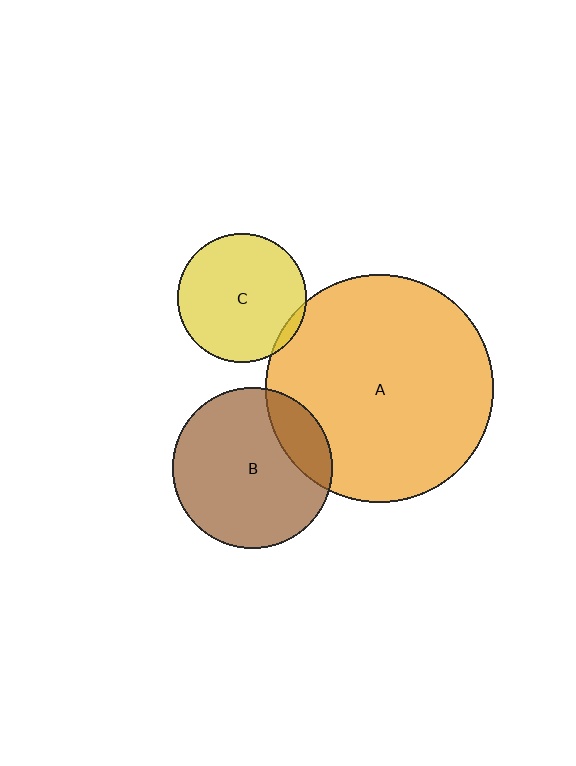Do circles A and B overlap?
Yes.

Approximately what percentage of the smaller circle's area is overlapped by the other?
Approximately 20%.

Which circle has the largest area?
Circle A (orange).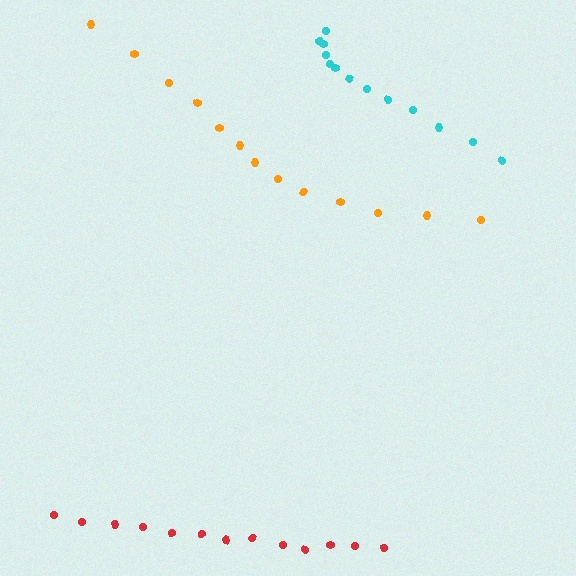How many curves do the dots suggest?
There are 3 distinct paths.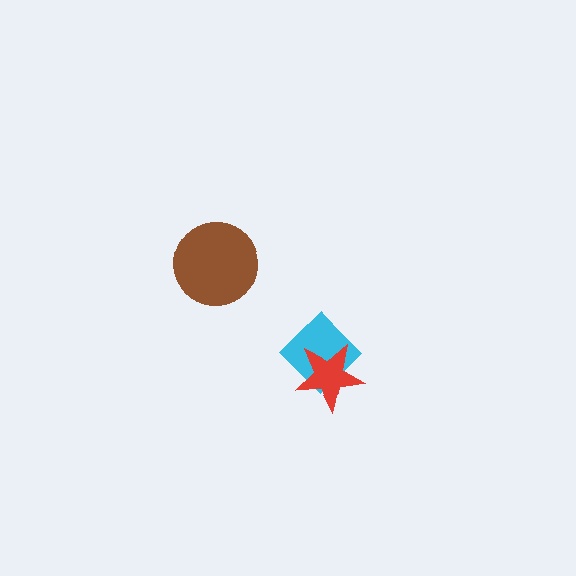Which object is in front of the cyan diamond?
The red star is in front of the cyan diamond.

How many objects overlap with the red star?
1 object overlaps with the red star.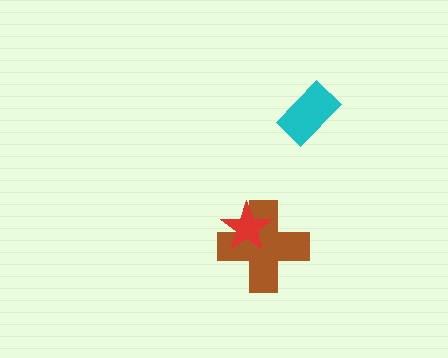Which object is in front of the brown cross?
The red star is in front of the brown cross.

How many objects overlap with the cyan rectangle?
0 objects overlap with the cyan rectangle.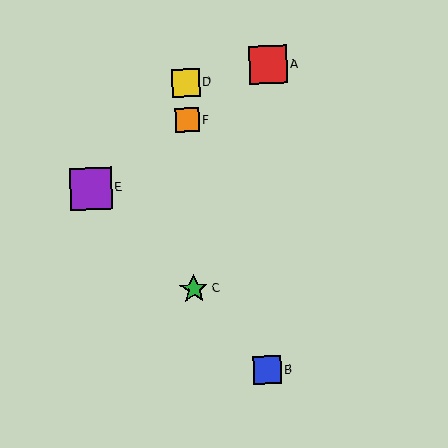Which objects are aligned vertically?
Objects C, D, F are aligned vertically.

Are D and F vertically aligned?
Yes, both are at x≈186.